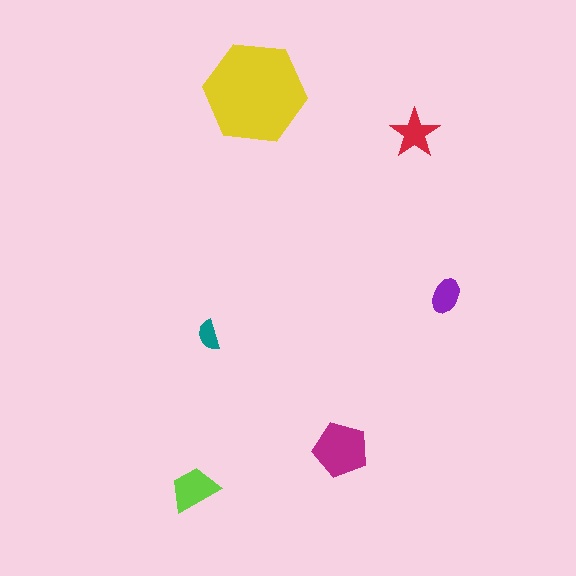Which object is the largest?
The yellow hexagon.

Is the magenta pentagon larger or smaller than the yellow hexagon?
Smaller.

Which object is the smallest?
The teal semicircle.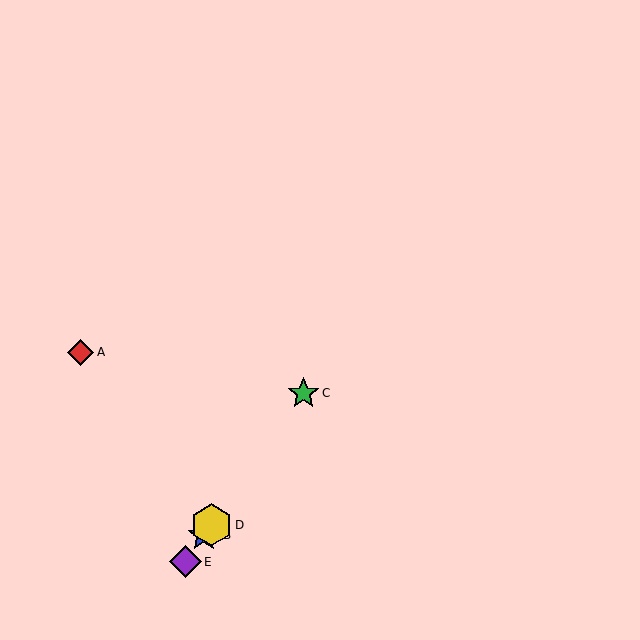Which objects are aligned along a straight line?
Objects B, C, D, E are aligned along a straight line.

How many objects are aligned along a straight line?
4 objects (B, C, D, E) are aligned along a straight line.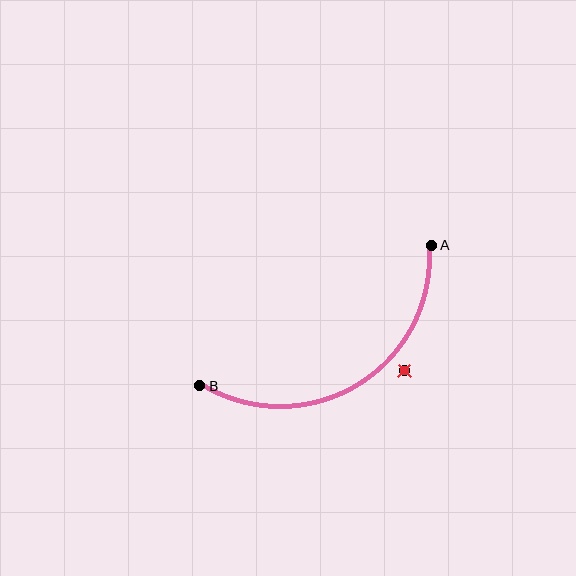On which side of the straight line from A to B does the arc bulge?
The arc bulges below the straight line connecting A and B.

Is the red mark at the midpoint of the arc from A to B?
No — the red mark does not lie on the arc at all. It sits slightly outside the curve.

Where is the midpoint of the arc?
The arc midpoint is the point on the curve farthest from the straight line joining A and B. It sits below that line.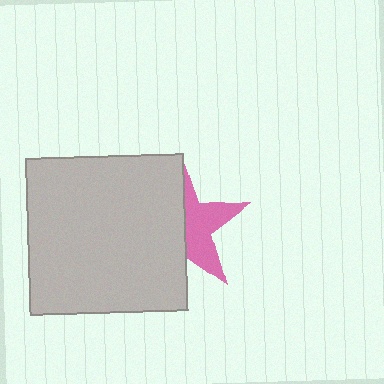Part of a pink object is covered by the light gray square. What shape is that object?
It is a star.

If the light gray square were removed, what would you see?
You would see the complete pink star.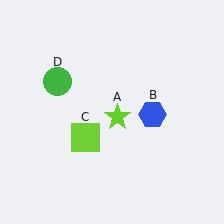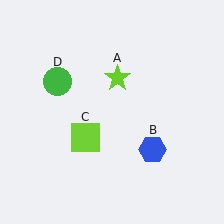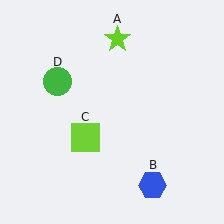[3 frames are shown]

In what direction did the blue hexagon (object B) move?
The blue hexagon (object B) moved down.